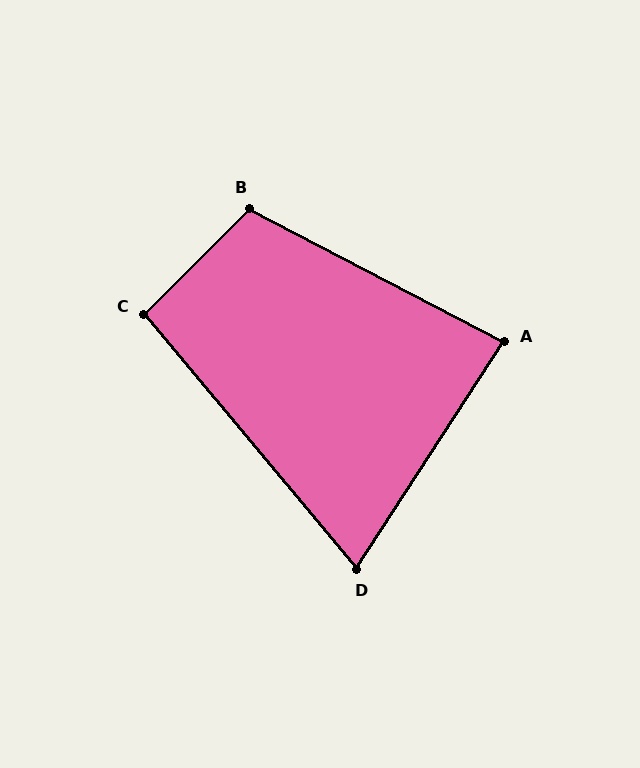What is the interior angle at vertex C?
Approximately 95 degrees (obtuse).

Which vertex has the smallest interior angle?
D, at approximately 73 degrees.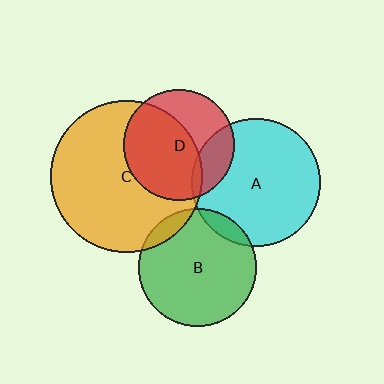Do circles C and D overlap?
Yes.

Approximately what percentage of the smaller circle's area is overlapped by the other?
Approximately 60%.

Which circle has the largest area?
Circle C (orange).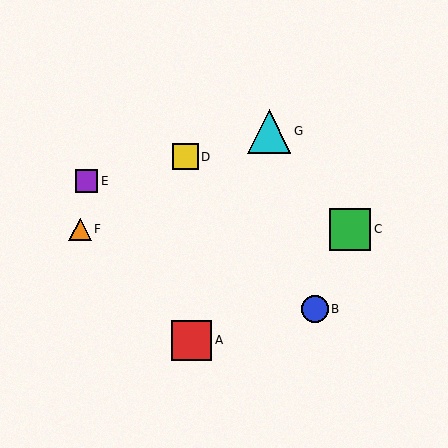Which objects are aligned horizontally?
Objects C, F are aligned horizontally.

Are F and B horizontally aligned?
No, F is at y≈229 and B is at y≈309.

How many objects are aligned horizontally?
2 objects (C, F) are aligned horizontally.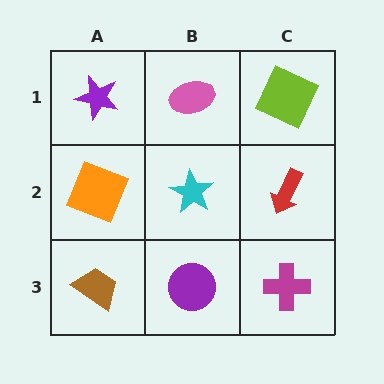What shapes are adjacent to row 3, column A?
An orange square (row 2, column A), a purple circle (row 3, column B).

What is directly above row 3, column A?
An orange square.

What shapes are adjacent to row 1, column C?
A red arrow (row 2, column C), a pink ellipse (row 1, column B).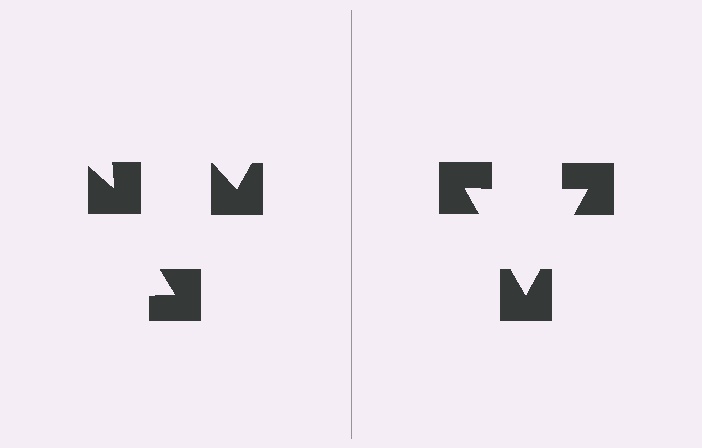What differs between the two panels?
The notched squares are positioned identically on both sides; only the wedge orientations differ. On the right they align to a triangle; on the left they are misaligned.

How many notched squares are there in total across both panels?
6 — 3 on each side.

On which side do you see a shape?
An illusory triangle appears on the right side. On the left side the wedge cuts are rotated, so no coherent shape forms.